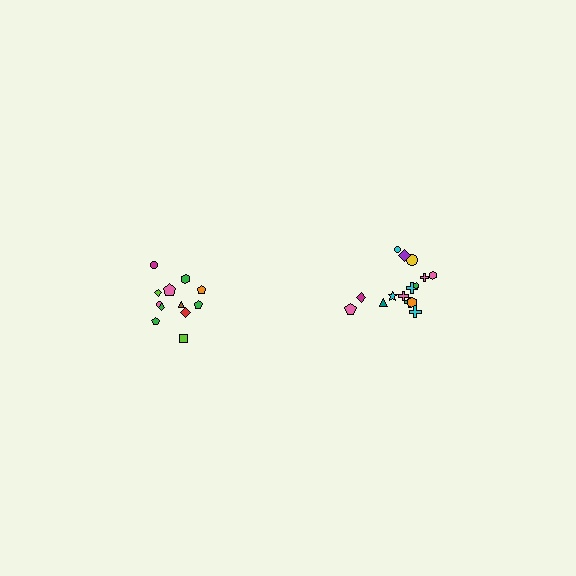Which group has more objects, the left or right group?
The right group.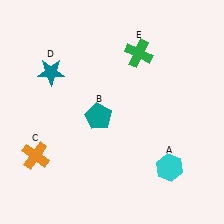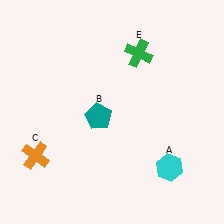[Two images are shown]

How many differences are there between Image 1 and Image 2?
There is 1 difference between the two images.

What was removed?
The teal star (D) was removed in Image 2.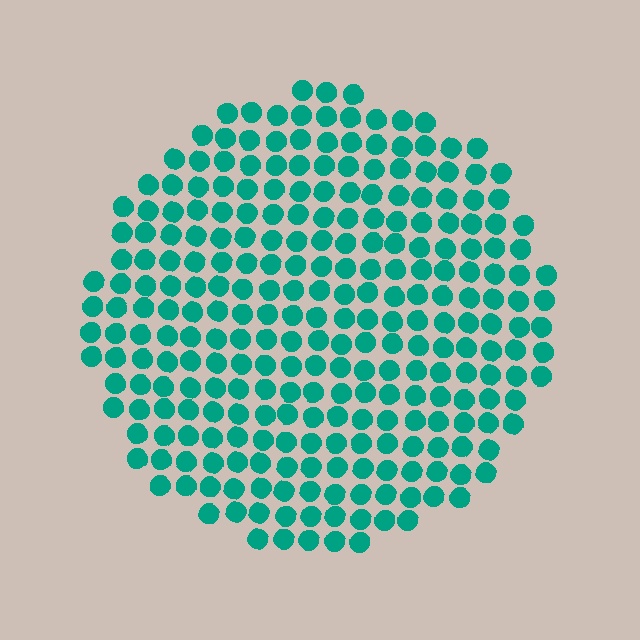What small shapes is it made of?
It is made of small circles.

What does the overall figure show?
The overall figure shows a circle.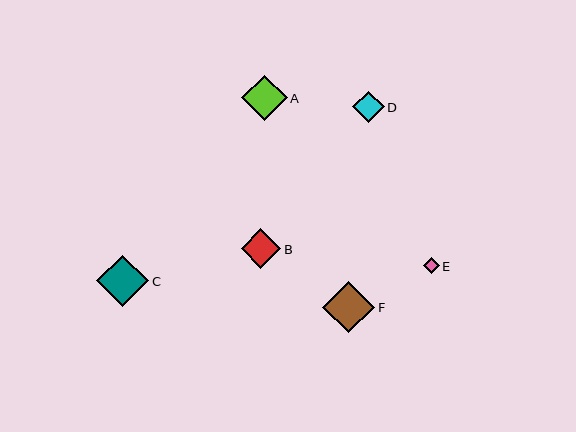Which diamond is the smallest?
Diamond E is the smallest with a size of approximately 15 pixels.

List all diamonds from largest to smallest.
From largest to smallest: F, C, A, B, D, E.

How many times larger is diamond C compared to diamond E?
Diamond C is approximately 3.3 times the size of diamond E.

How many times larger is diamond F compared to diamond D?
Diamond F is approximately 1.6 times the size of diamond D.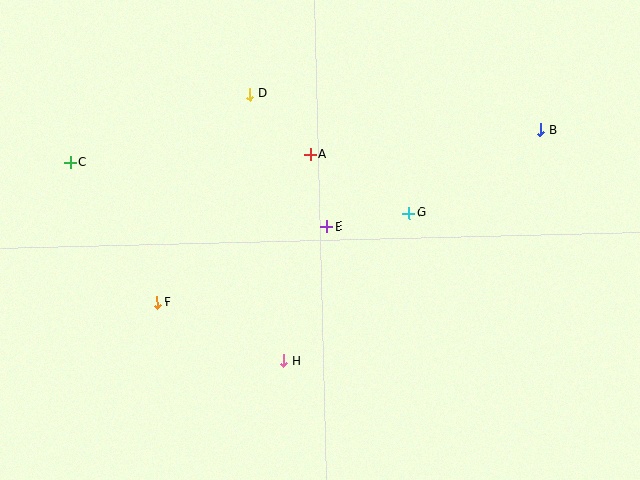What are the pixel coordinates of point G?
Point G is at (409, 213).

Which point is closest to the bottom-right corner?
Point G is closest to the bottom-right corner.